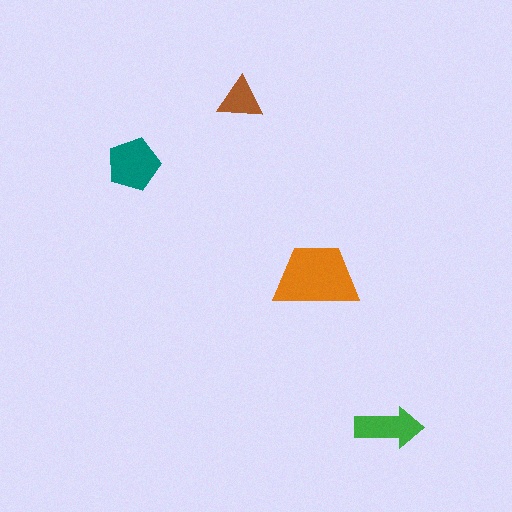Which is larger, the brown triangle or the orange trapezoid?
The orange trapezoid.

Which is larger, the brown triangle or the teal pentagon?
The teal pentagon.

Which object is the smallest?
The brown triangle.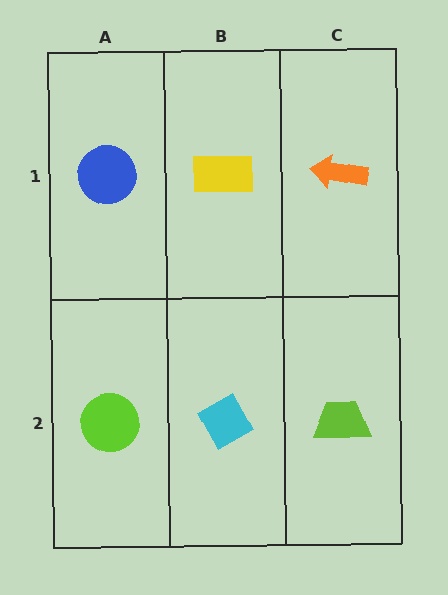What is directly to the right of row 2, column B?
A lime trapezoid.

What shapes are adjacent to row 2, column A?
A blue circle (row 1, column A), a cyan diamond (row 2, column B).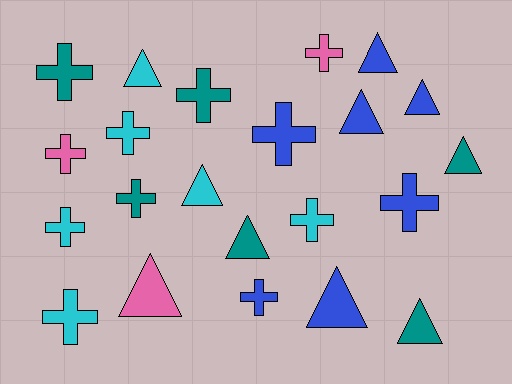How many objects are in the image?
There are 22 objects.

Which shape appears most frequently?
Cross, with 12 objects.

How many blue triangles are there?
There are 4 blue triangles.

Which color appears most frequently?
Blue, with 7 objects.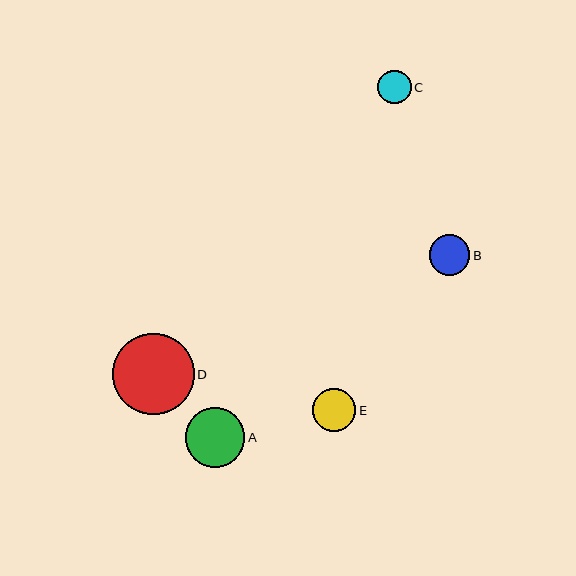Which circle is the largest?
Circle D is the largest with a size of approximately 81 pixels.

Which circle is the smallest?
Circle C is the smallest with a size of approximately 33 pixels.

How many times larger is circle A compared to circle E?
Circle A is approximately 1.4 times the size of circle E.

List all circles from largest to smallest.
From largest to smallest: D, A, E, B, C.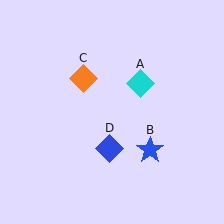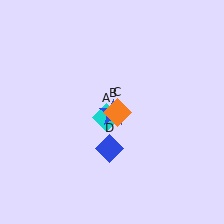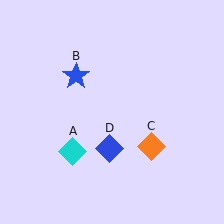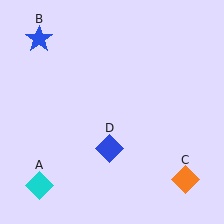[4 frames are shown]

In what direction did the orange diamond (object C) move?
The orange diamond (object C) moved down and to the right.